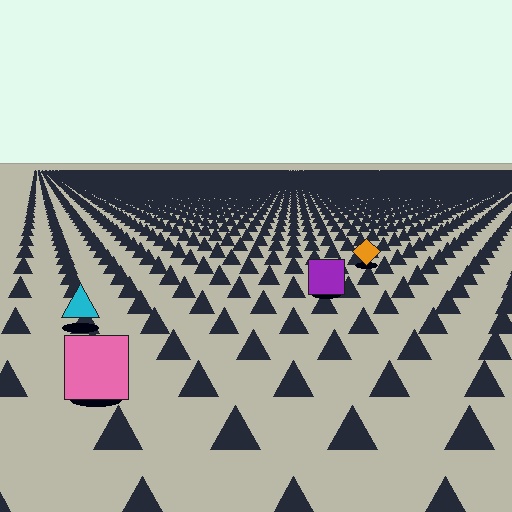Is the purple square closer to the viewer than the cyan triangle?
No. The cyan triangle is closer — you can tell from the texture gradient: the ground texture is coarser near it.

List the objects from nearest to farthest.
From nearest to farthest: the pink square, the cyan triangle, the purple square, the orange diamond.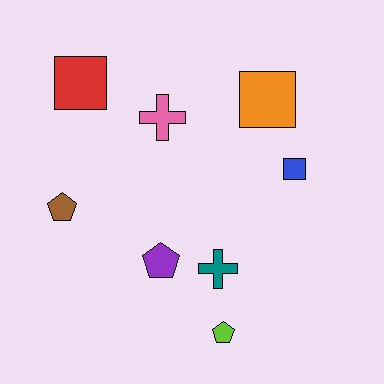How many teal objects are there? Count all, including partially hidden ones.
There is 1 teal object.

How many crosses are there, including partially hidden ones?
There are 2 crosses.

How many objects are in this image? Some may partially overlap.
There are 8 objects.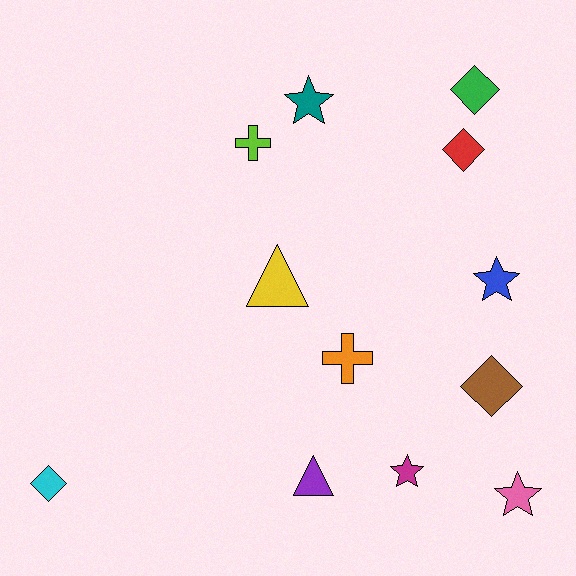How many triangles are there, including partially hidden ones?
There are 2 triangles.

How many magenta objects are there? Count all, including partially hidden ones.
There is 1 magenta object.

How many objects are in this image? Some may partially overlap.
There are 12 objects.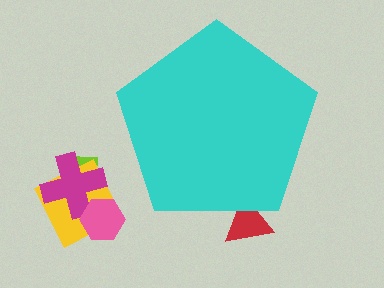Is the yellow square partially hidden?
No, the yellow square is fully visible.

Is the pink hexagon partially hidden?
No, the pink hexagon is fully visible.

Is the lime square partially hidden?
No, the lime square is fully visible.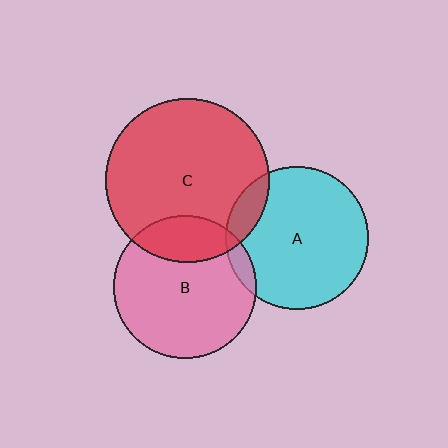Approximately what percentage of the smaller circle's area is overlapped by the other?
Approximately 10%.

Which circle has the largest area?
Circle C (red).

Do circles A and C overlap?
Yes.